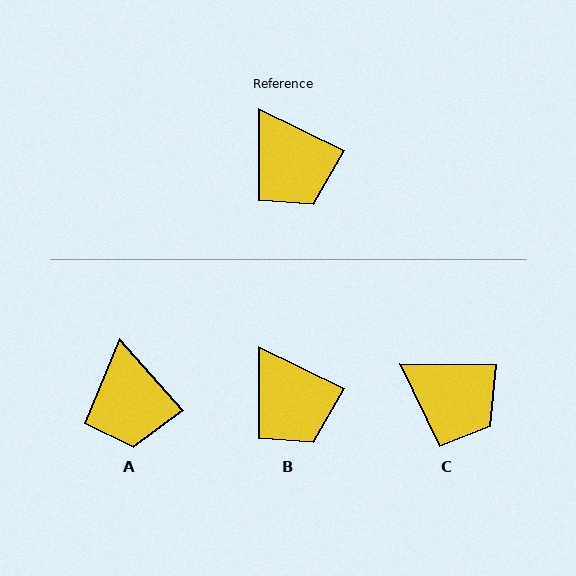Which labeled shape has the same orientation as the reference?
B.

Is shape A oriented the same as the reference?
No, it is off by about 23 degrees.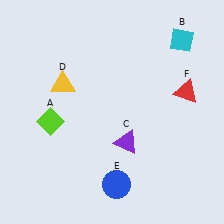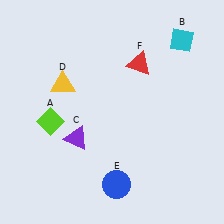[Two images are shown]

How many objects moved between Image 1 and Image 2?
2 objects moved between the two images.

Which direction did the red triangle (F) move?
The red triangle (F) moved left.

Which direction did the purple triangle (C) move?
The purple triangle (C) moved left.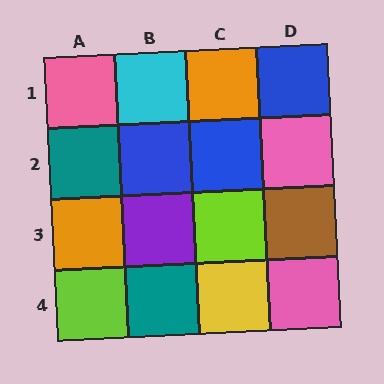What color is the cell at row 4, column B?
Teal.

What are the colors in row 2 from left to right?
Teal, blue, blue, pink.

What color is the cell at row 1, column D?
Blue.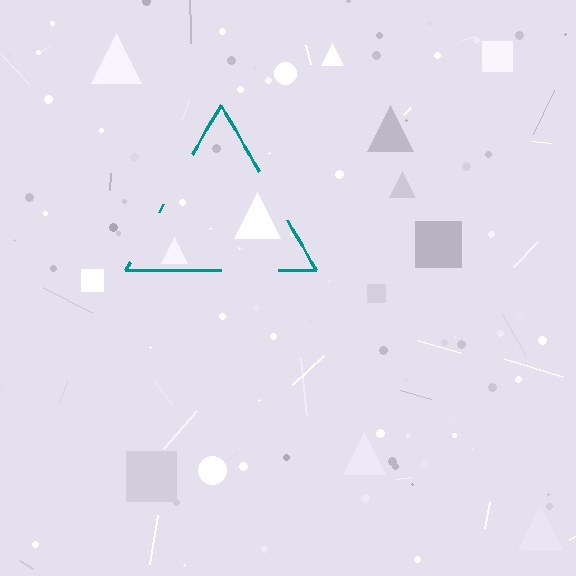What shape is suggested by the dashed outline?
The dashed outline suggests a triangle.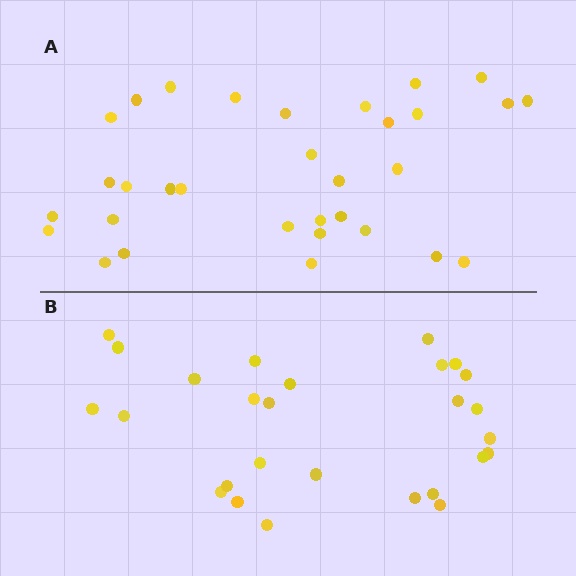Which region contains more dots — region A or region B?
Region A (the top region) has more dots.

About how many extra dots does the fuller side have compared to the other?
Region A has about 5 more dots than region B.